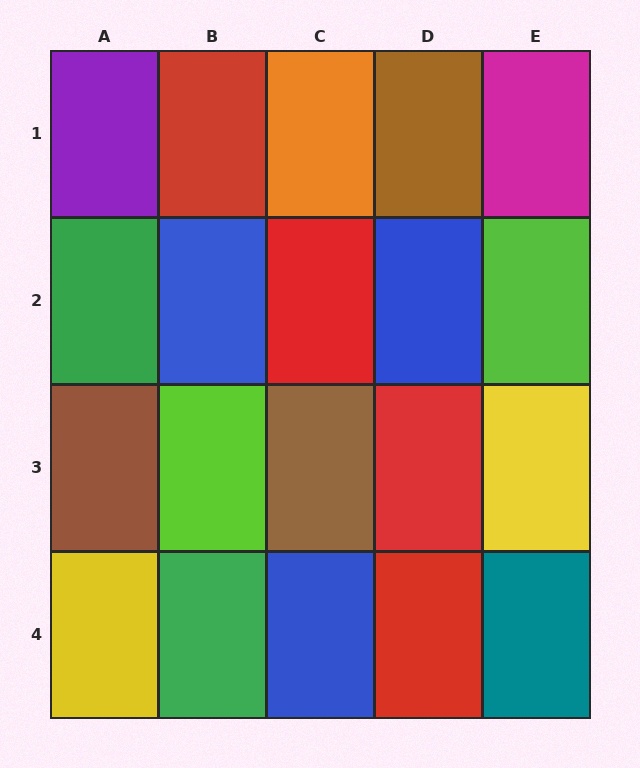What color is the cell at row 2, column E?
Lime.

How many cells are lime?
2 cells are lime.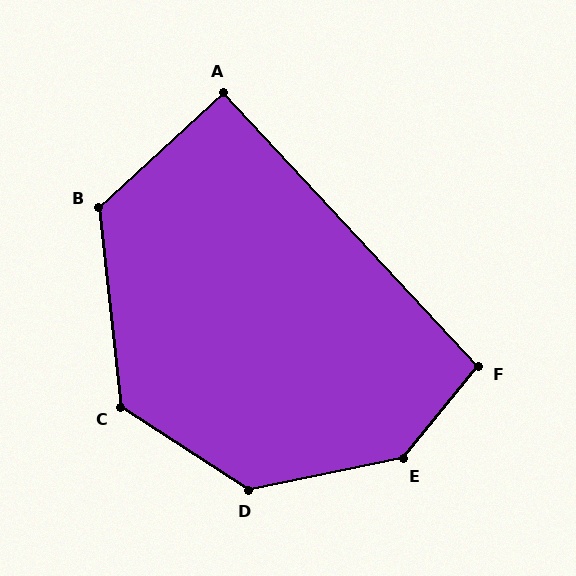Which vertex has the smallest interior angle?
A, at approximately 90 degrees.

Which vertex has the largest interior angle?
E, at approximately 141 degrees.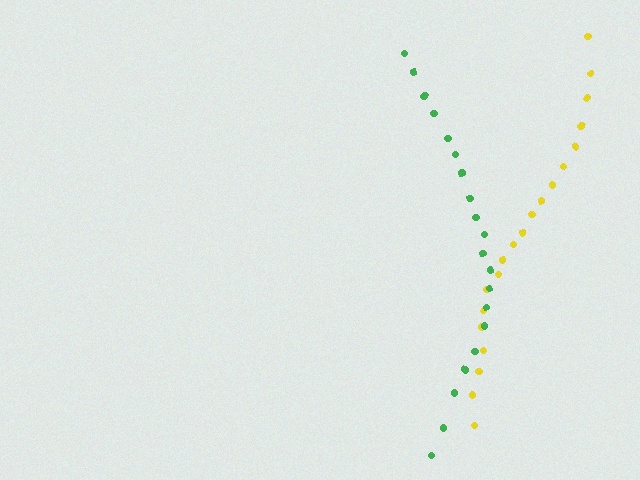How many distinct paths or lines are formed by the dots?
There are 2 distinct paths.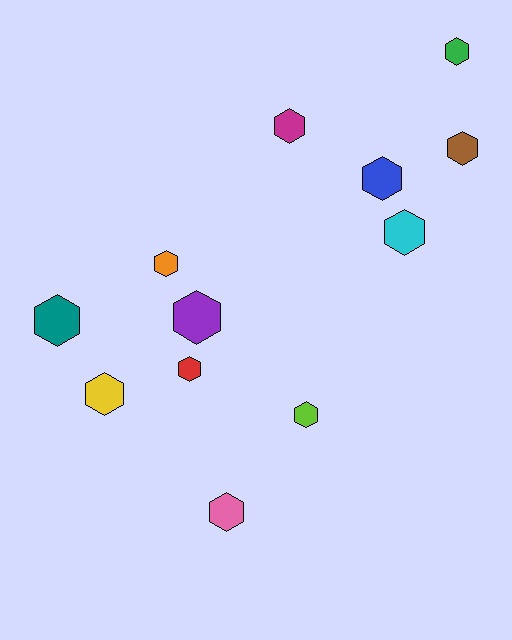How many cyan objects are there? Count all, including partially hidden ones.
There is 1 cyan object.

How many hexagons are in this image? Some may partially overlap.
There are 12 hexagons.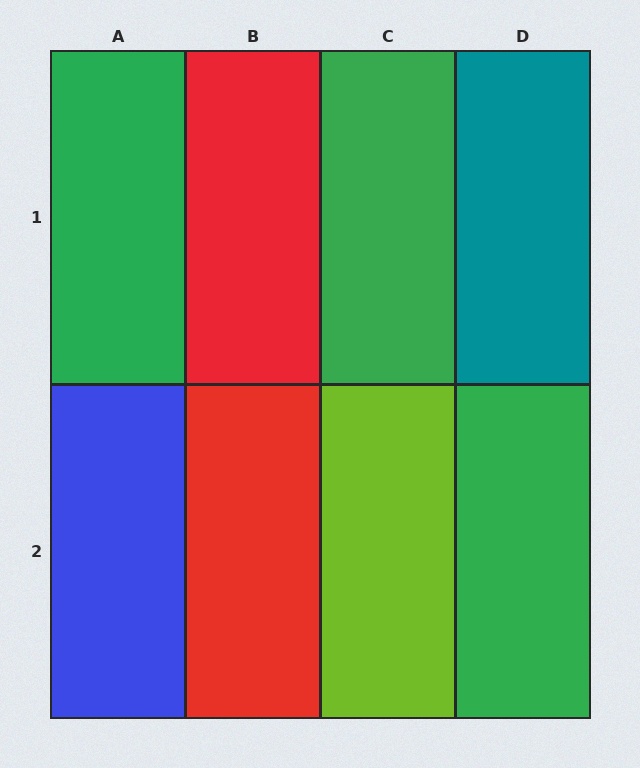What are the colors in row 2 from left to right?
Blue, red, lime, green.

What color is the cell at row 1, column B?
Red.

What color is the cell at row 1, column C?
Green.